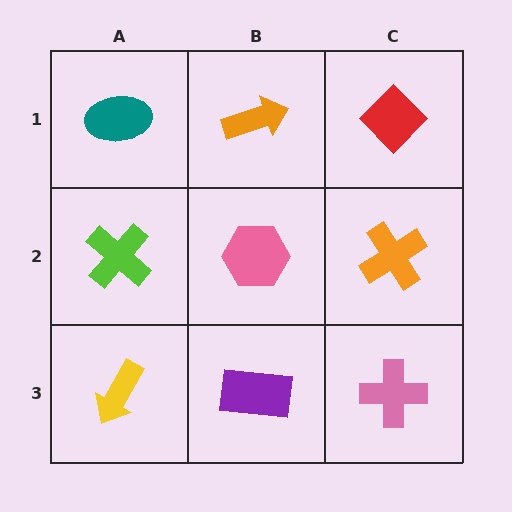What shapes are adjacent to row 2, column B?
An orange arrow (row 1, column B), a purple rectangle (row 3, column B), a lime cross (row 2, column A), an orange cross (row 2, column C).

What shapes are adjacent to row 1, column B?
A pink hexagon (row 2, column B), a teal ellipse (row 1, column A), a red diamond (row 1, column C).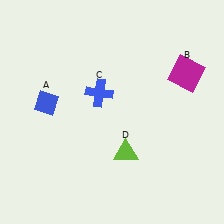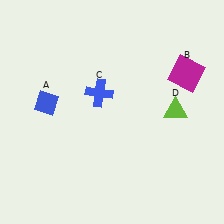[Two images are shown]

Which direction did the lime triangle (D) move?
The lime triangle (D) moved right.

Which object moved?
The lime triangle (D) moved right.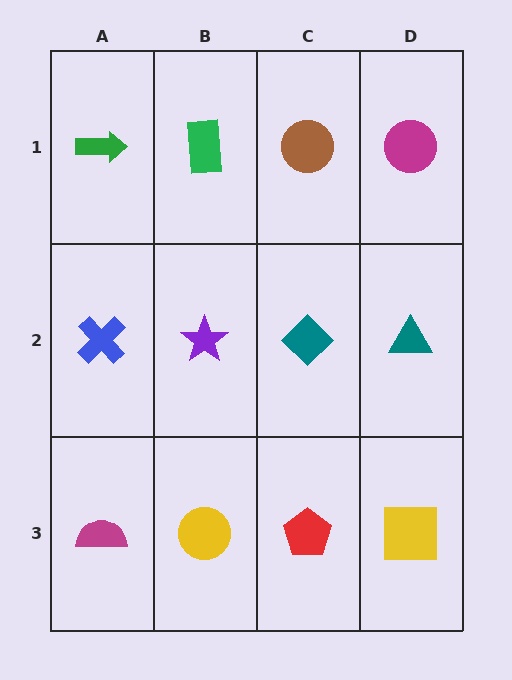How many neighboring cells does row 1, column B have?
3.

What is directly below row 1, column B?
A purple star.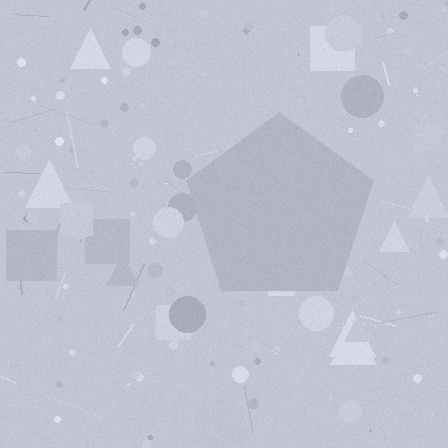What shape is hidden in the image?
A pentagon is hidden in the image.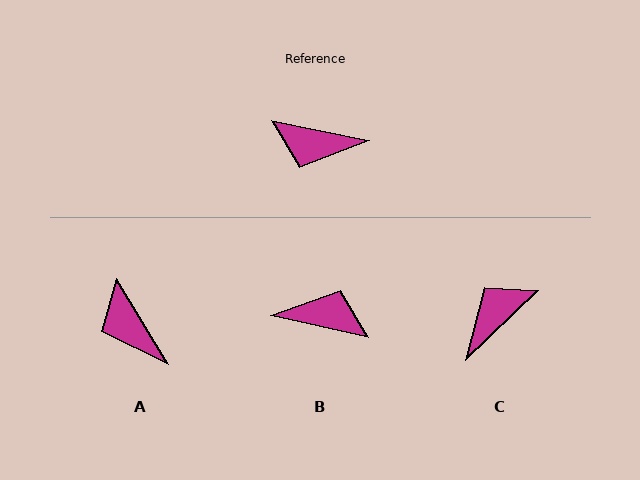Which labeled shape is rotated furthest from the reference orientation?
B, about 179 degrees away.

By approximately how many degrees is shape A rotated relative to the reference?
Approximately 48 degrees clockwise.